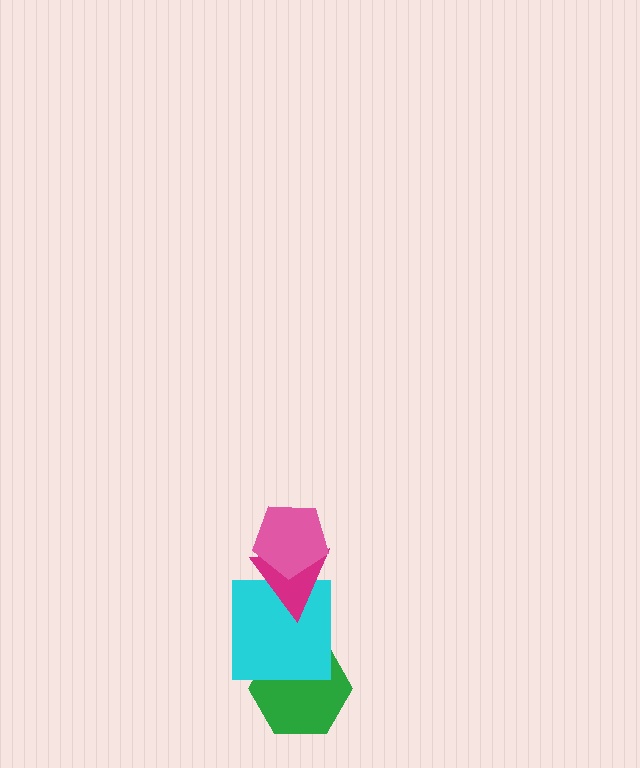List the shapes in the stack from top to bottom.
From top to bottom: the pink pentagon, the magenta triangle, the cyan square, the green hexagon.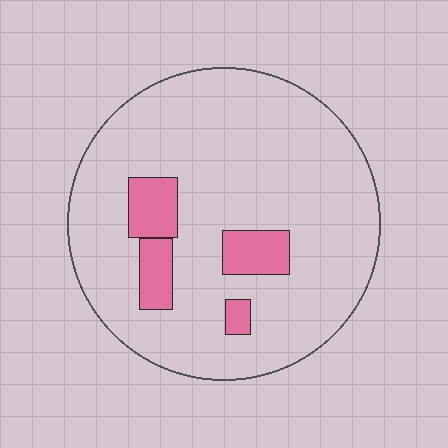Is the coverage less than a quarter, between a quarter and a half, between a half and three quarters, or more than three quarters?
Less than a quarter.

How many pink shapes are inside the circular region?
4.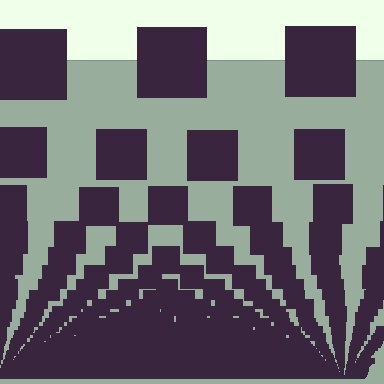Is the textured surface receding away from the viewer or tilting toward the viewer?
The surface appears to tilt toward the viewer. Texture elements get larger and sparser toward the top.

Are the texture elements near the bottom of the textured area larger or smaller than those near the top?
Smaller. The gradient is inverted — elements near the bottom are smaller and denser.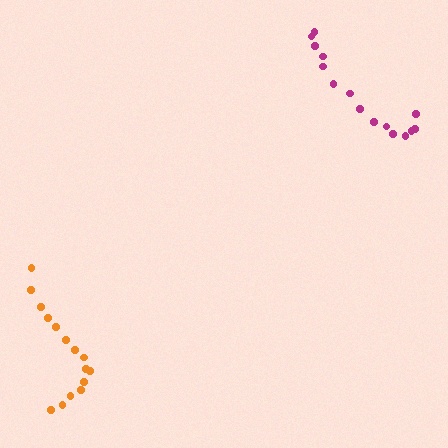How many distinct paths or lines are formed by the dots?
There are 2 distinct paths.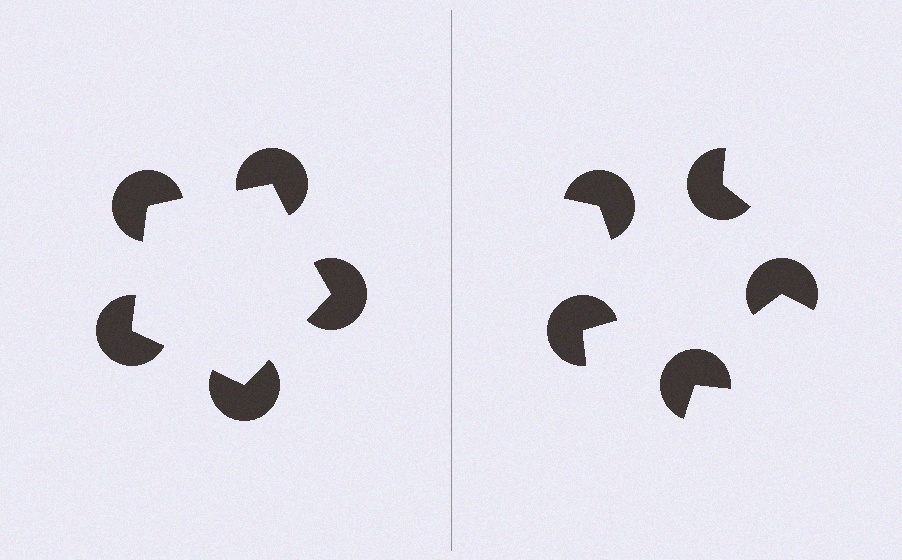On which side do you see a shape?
An illusory pentagon appears on the left side. On the right side the wedge cuts are rotated, so no coherent shape forms.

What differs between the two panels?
The pac-man discs are positioned identically on both sides; only the wedge orientations differ. On the left they align to a pentagon; on the right they are misaligned.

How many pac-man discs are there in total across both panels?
10 — 5 on each side.